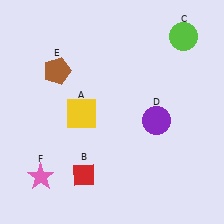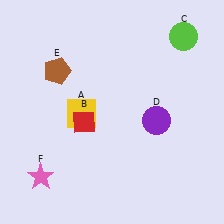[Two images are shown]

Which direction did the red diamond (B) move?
The red diamond (B) moved up.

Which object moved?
The red diamond (B) moved up.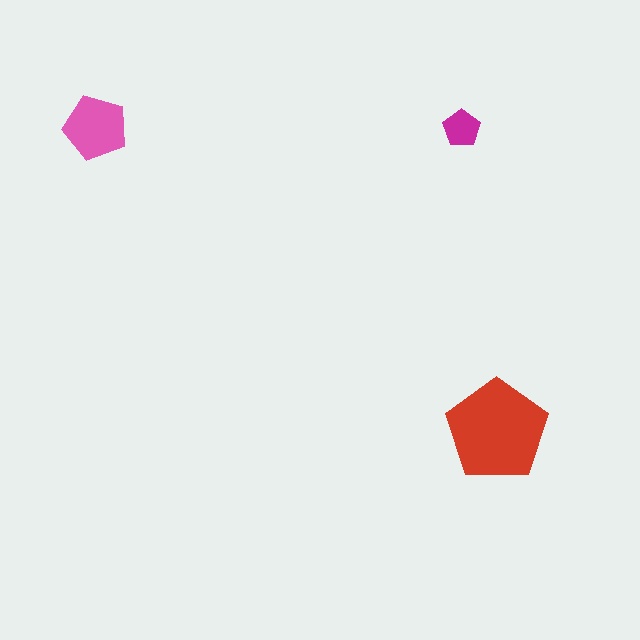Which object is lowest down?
The red pentagon is bottommost.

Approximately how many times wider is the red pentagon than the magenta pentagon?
About 3 times wider.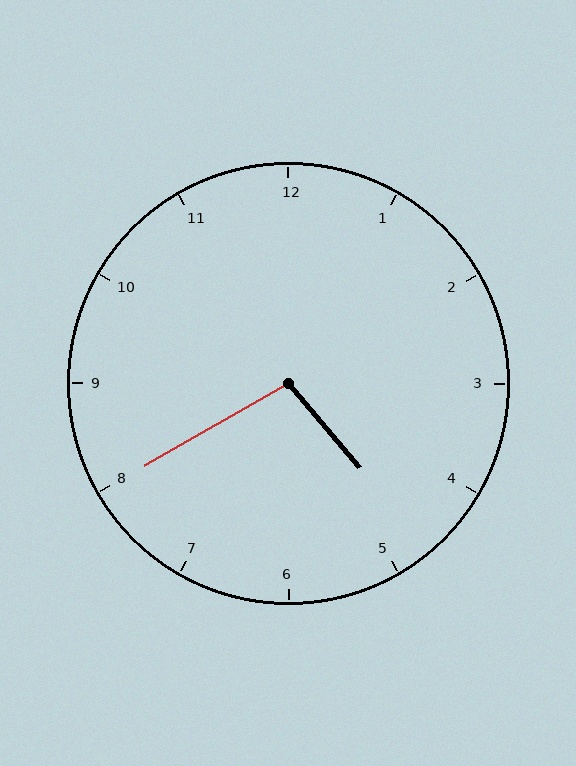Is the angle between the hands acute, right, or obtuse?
It is obtuse.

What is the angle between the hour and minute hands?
Approximately 100 degrees.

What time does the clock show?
4:40.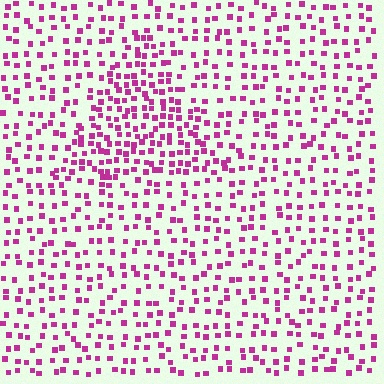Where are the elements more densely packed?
The elements are more densely packed inside the triangle boundary.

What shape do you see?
I see a triangle.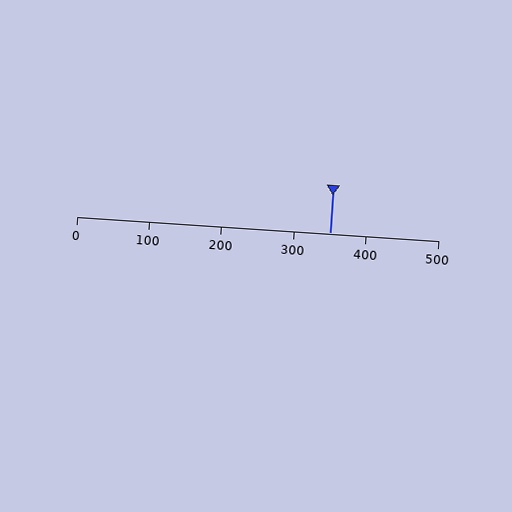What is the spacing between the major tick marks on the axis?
The major ticks are spaced 100 apart.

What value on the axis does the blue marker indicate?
The marker indicates approximately 350.